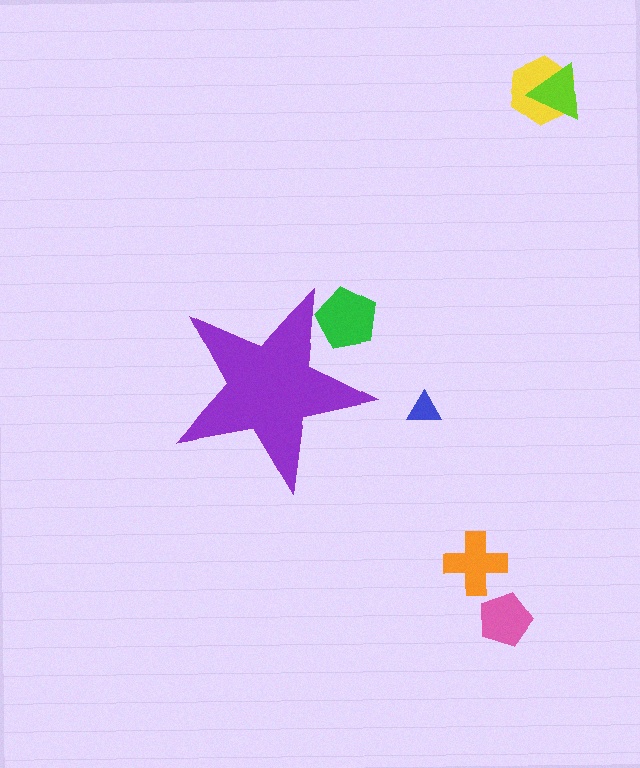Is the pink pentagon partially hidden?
No, the pink pentagon is fully visible.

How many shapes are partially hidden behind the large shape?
1 shape is partially hidden.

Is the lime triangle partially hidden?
No, the lime triangle is fully visible.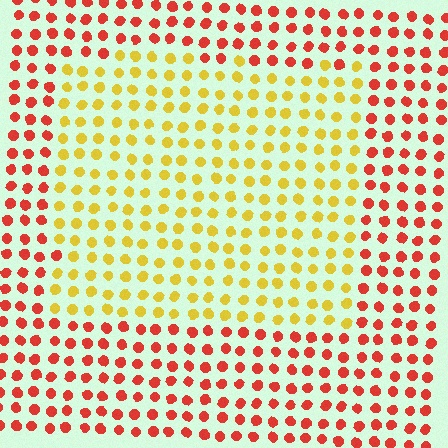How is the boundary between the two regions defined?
The boundary is defined purely by a slight shift in hue (about 50 degrees). Spacing, size, and orientation are identical on both sides.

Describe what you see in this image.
The image is filled with small red elements in a uniform arrangement. A rectangle-shaped region is visible where the elements are tinted to a slightly different hue, forming a subtle color boundary.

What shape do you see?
I see a rectangle.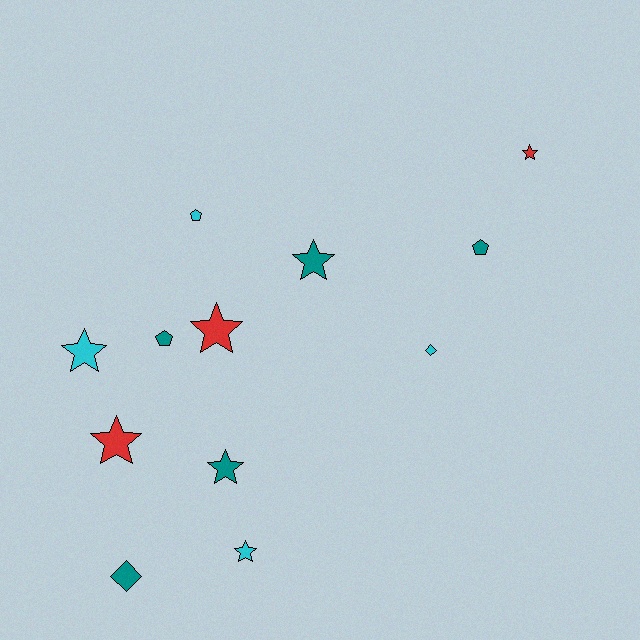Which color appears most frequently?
Teal, with 5 objects.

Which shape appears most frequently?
Star, with 7 objects.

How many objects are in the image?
There are 12 objects.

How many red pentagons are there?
There are no red pentagons.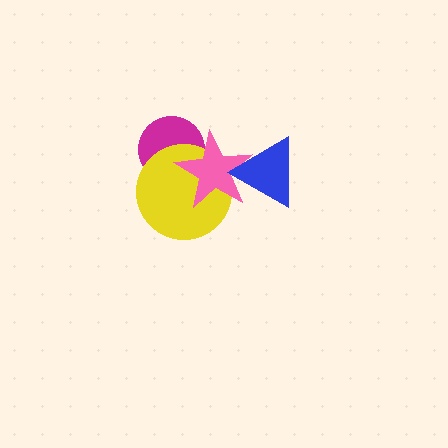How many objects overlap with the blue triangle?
1 object overlaps with the blue triangle.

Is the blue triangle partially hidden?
No, no other shape covers it.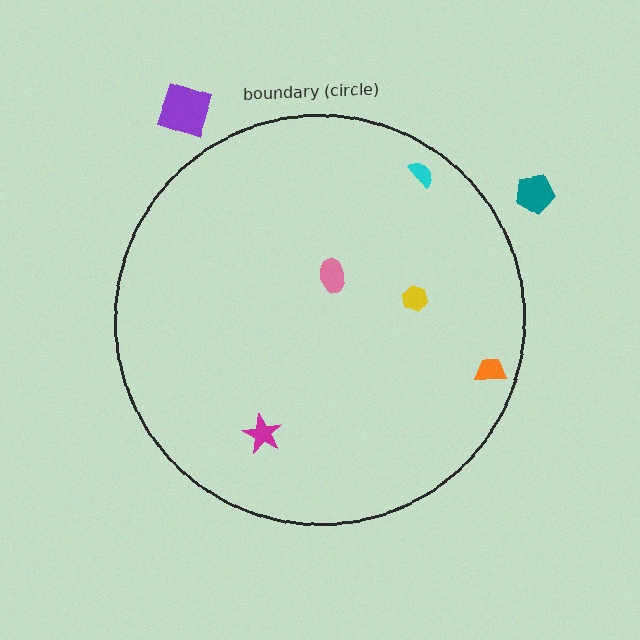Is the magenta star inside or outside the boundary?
Inside.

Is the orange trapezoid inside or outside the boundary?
Inside.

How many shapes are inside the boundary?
5 inside, 2 outside.